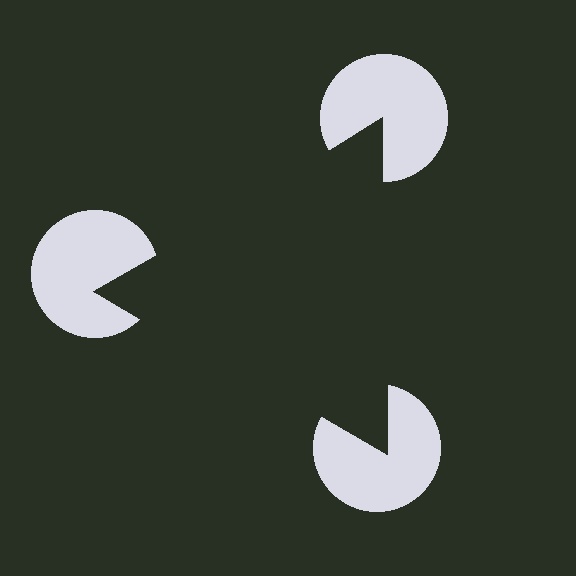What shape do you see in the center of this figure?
An illusory triangle — its edges are inferred from the aligned wedge cuts in the pac-man discs, not physically drawn.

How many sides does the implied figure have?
3 sides.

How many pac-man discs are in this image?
There are 3 — one at each vertex of the illusory triangle.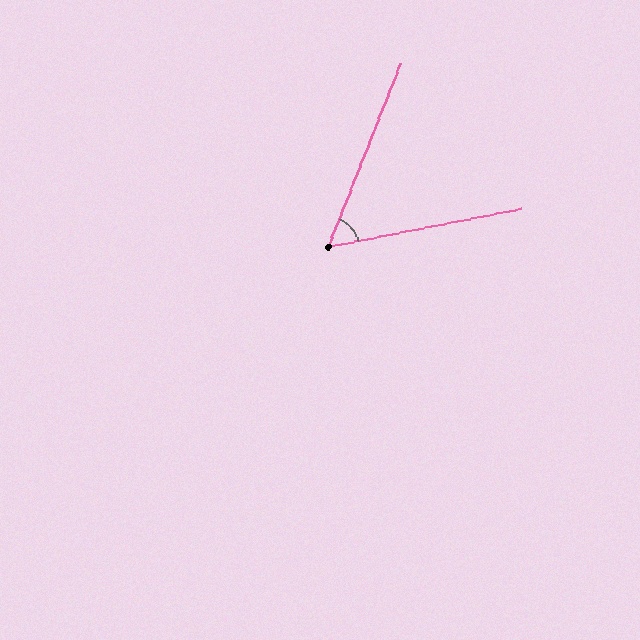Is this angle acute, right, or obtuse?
It is acute.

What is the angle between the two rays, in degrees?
Approximately 57 degrees.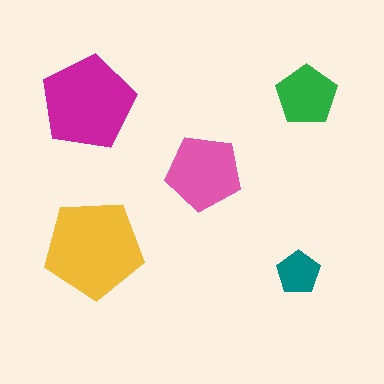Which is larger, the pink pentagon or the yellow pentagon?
The yellow one.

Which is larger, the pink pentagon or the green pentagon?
The pink one.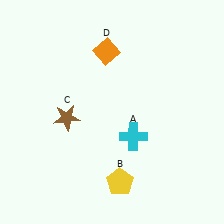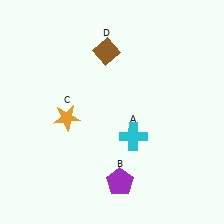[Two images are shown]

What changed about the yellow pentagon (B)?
In Image 1, B is yellow. In Image 2, it changed to purple.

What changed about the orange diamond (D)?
In Image 1, D is orange. In Image 2, it changed to brown.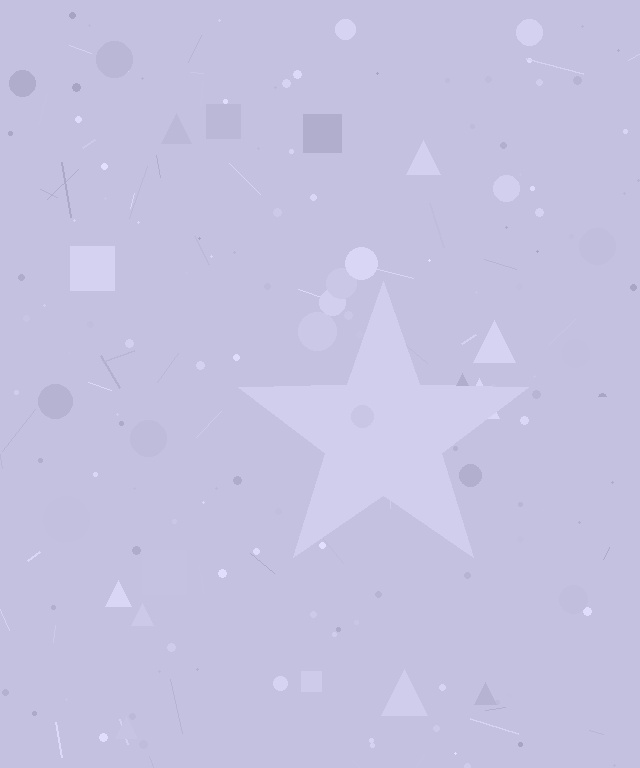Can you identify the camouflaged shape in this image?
The camouflaged shape is a star.